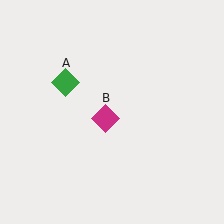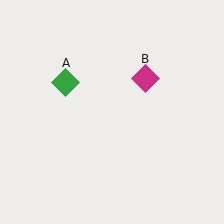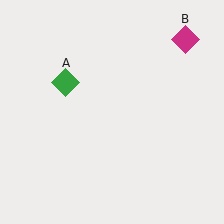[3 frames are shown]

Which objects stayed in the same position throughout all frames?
Green diamond (object A) remained stationary.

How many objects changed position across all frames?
1 object changed position: magenta diamond (object B).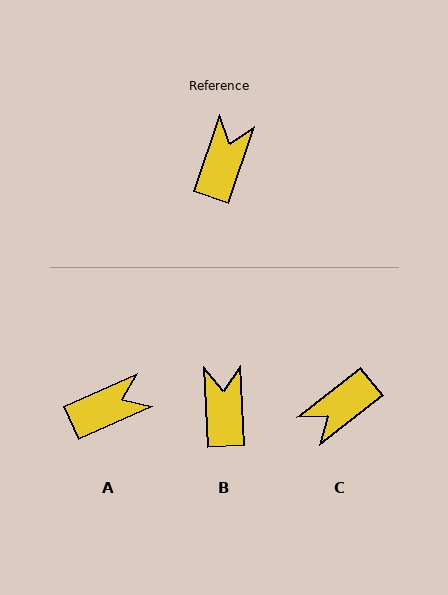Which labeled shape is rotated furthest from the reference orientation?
C, about 147 degrees away.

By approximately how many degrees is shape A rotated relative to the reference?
Approximately 47 degrees clockwise.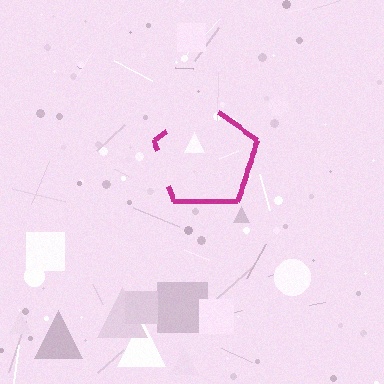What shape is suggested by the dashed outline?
The dashed outline suggests a pentagon.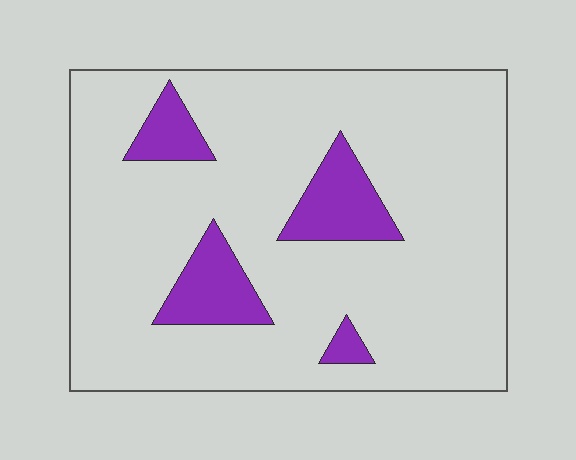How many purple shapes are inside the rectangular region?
4.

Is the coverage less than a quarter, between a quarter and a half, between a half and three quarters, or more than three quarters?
Less than a quarter.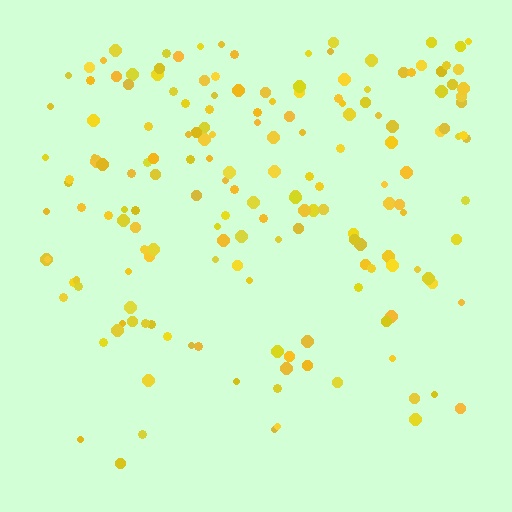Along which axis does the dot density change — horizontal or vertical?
Vertical.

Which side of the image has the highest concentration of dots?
The top.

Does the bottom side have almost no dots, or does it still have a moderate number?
Still a moderate number, just noticeably fewer than the top.